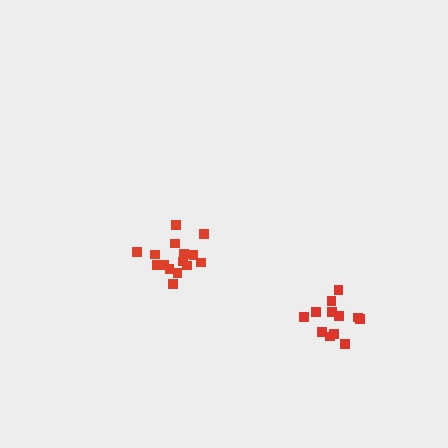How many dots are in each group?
Group 1: 16 dots, Group 2: 12 dots (28 total).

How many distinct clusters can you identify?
There are 2 distinct clusters.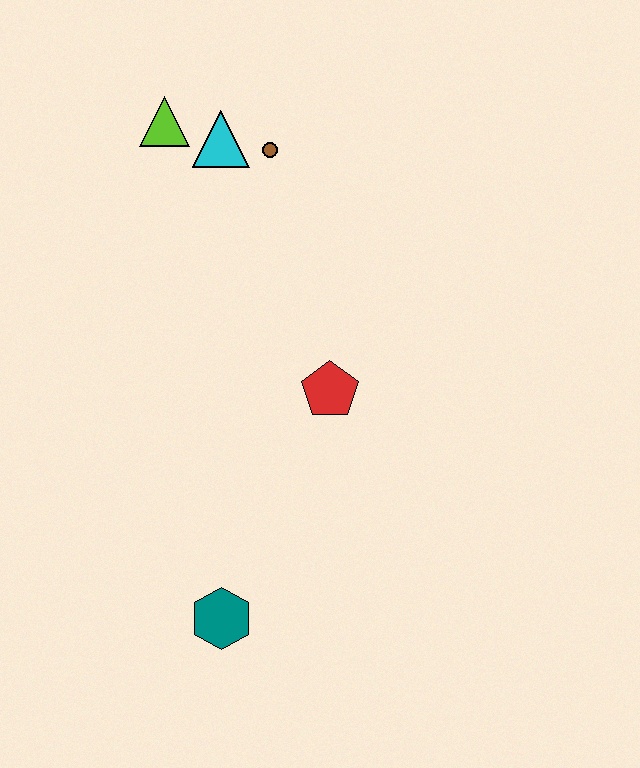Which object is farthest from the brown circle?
The teal hexagon is farthest from the brown circle.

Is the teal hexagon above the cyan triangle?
No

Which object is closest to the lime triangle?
The cyan triangle is closest to the lime triangle.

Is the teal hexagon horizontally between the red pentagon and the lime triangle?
Yes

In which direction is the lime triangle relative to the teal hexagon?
The lime triangle is above the teal hexagon.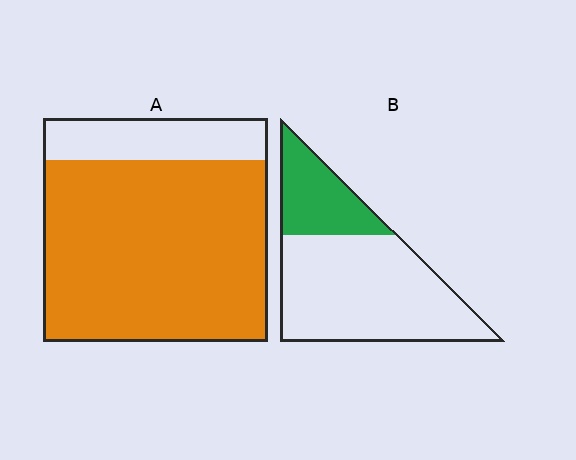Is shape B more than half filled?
No.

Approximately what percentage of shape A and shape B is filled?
A is approximately 80% and B is approximately 25%.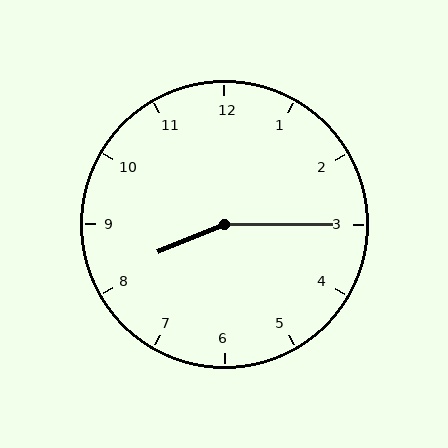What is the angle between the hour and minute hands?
Approximately 158 degrees.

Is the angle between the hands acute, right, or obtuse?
It is obtuse.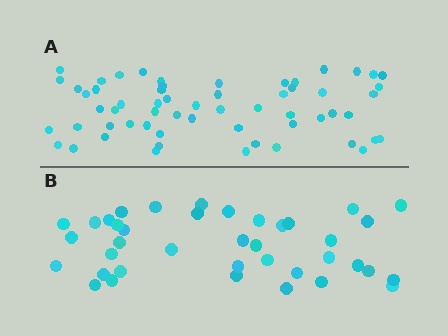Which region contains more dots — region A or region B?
Region A (the top region) has more dots.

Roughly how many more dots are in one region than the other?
Region A has approximately 20 more dots than region B.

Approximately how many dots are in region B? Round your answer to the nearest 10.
About 40 dots. (The exact count is 39, which rounds to 40.)